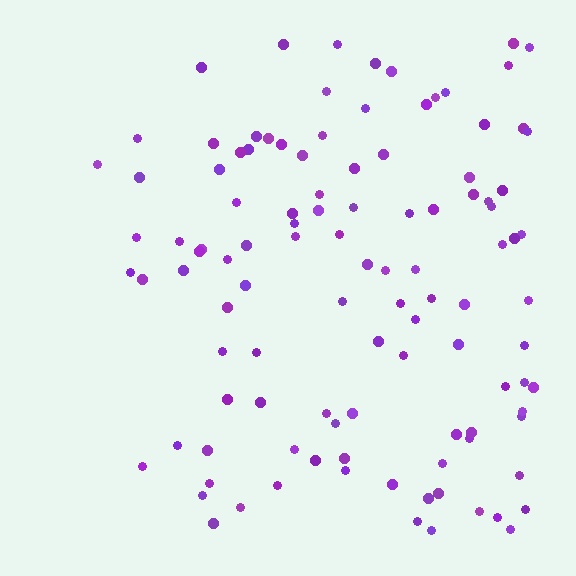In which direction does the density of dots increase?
From left to right, with the right side densest.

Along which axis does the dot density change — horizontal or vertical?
Horizontal.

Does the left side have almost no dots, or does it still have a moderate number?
Still a moderate number, just noticeably fewer than the right.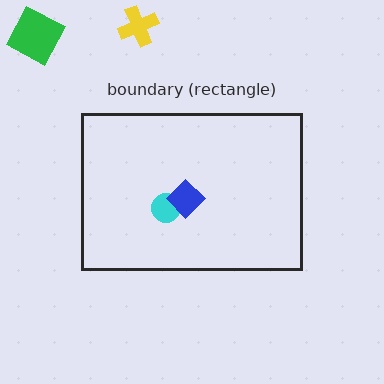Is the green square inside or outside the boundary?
Outside.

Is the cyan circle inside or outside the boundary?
Inside.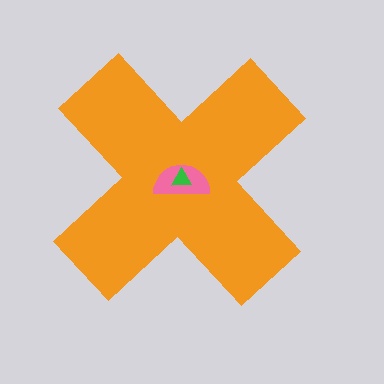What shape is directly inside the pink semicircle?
The green triangle.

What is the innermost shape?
The green triangle.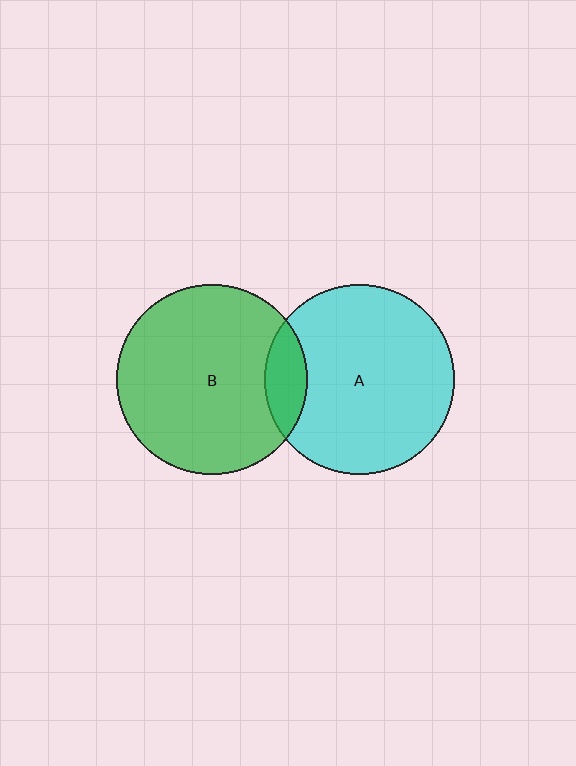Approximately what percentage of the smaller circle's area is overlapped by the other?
Approximately 10%.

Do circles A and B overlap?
Yes.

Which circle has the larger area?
Circle B (green).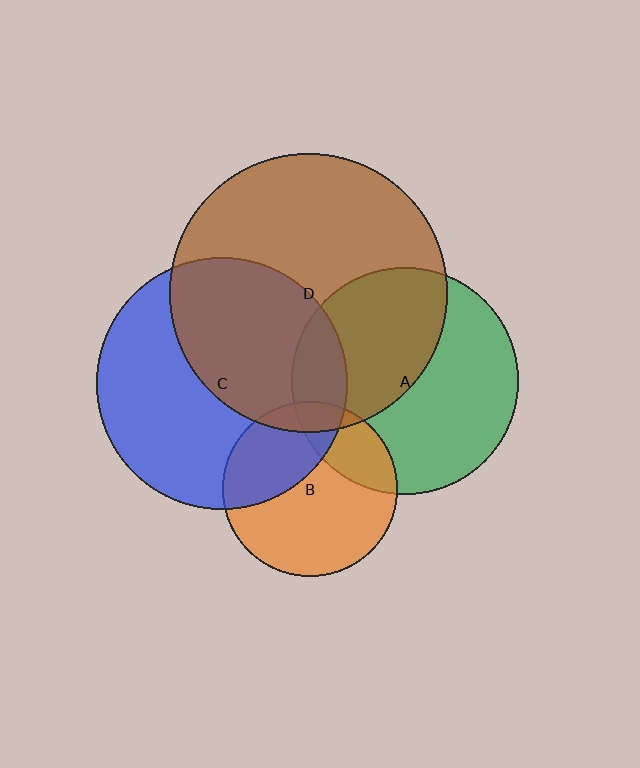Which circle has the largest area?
Circle D (brown).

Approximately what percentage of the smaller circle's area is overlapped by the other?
Approximately 35%.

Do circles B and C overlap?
Yes.